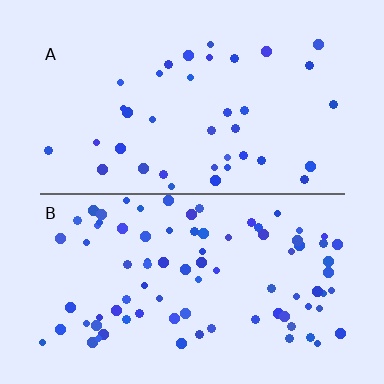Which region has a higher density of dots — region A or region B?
B (the bottom).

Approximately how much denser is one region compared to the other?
Approximately 2.3× — region B over region A.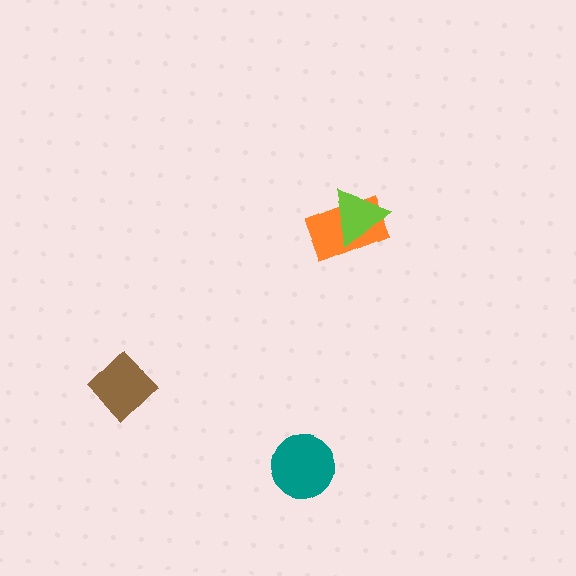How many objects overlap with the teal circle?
0 objects overlap with the teal circle.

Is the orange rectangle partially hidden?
Yes, it is partially covered by another shape.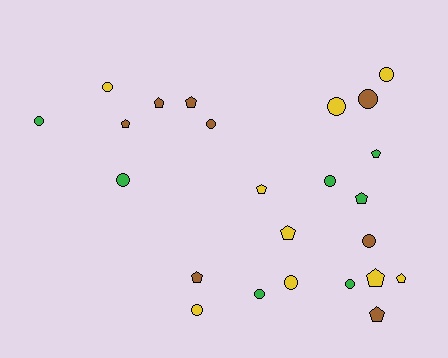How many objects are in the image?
There are 24 objects.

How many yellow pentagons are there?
There are 4 yellow pentagons.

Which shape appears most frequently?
Circle, with 13 objects.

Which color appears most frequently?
Yellow, with 9 objects.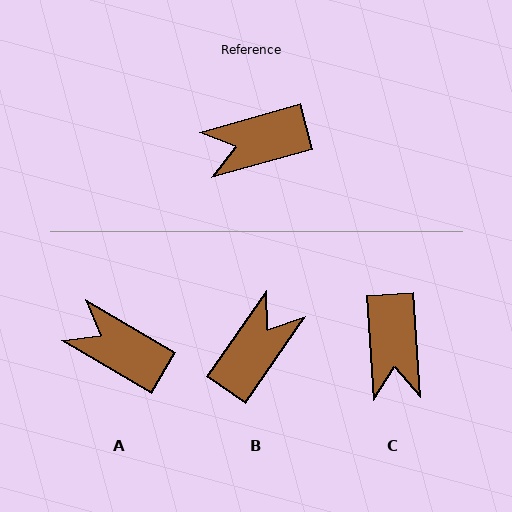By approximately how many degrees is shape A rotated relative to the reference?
Approximately 46 degrees clockwise.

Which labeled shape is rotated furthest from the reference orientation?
B, about 141 degrees away.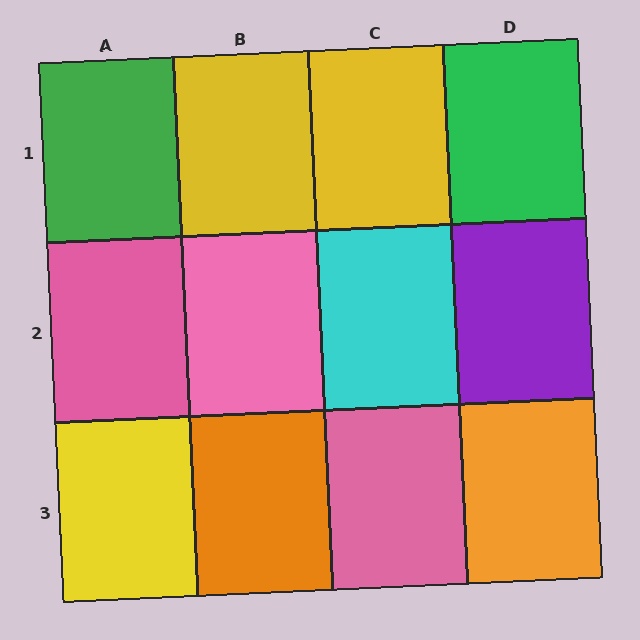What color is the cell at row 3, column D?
Orange.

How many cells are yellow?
3 cells are yellow.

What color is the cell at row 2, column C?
Cyan.